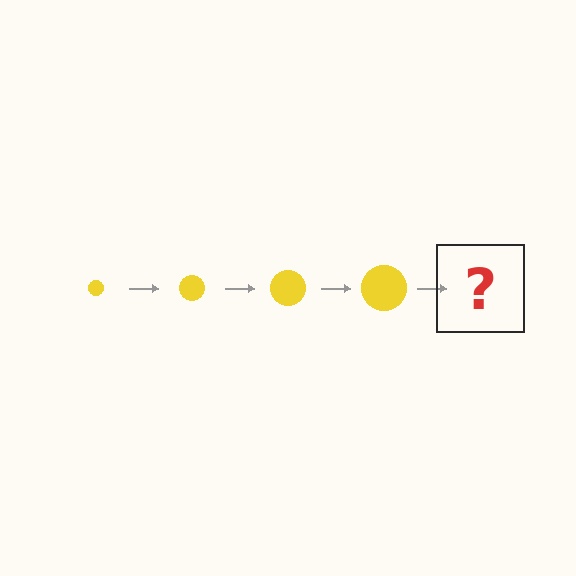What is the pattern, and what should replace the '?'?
The pattern is that the circle gets progressively larger each step. The '?' should be a yellow circle, larger than the previous one.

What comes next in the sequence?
The next element should be a yellow circle, larger than the previous one.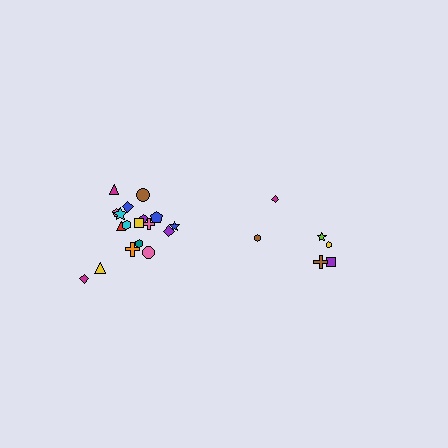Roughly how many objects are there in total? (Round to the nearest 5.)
Roughly 25 objects in total.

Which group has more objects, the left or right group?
The left group.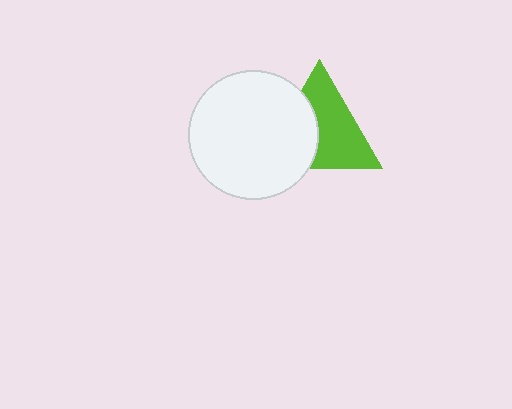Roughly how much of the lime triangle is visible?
About half of it is visible (roughly 60%).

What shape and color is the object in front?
The object in front is a white circle.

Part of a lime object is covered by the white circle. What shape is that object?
It is a triangle.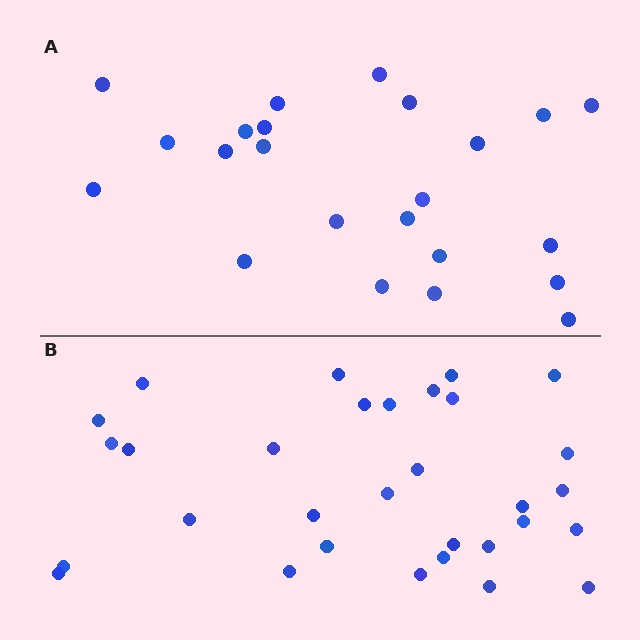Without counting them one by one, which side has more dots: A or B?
Region B (the bottom region) has more dots.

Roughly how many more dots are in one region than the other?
Region B has roughly 8 or so more dots than region A.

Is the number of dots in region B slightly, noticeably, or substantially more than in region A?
Region B has noticeably more, but not dramatically so. The ratio is roughly 1.3 to 1.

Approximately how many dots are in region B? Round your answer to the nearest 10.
About 30 dots. (The exact count is 31, which rounds to 30.)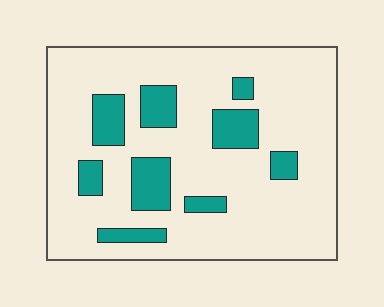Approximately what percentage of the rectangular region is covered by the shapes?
Approximately 20%.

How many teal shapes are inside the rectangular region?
9.